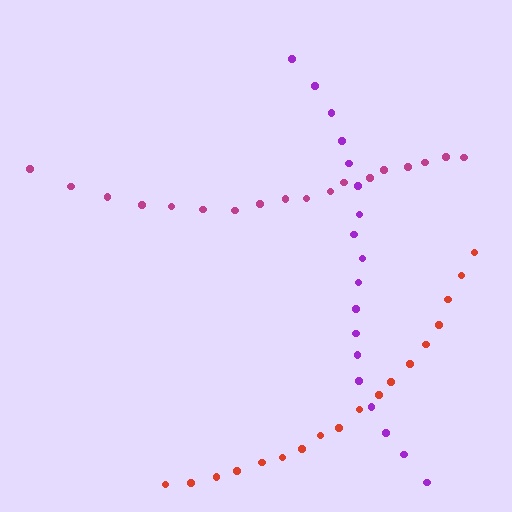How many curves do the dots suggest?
There are 3 distinct paths.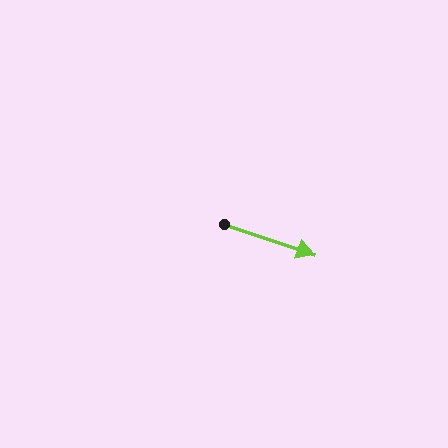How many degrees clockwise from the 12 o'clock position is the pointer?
Approximately 109 degrees.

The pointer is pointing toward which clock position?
Roughly 4 o'clock.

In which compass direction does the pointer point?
East.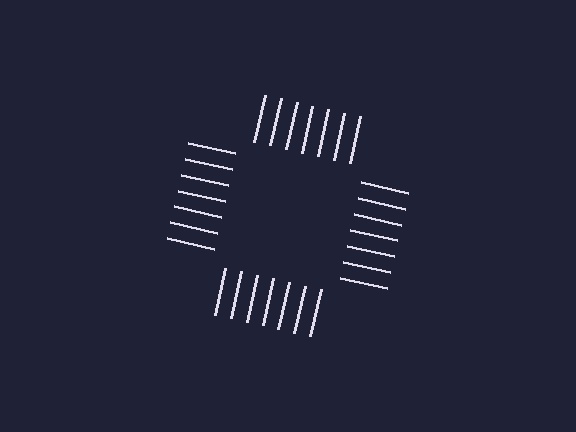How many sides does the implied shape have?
4 sides — the line-ends trace a square.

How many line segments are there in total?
28 — 7 along each of the 4 edges.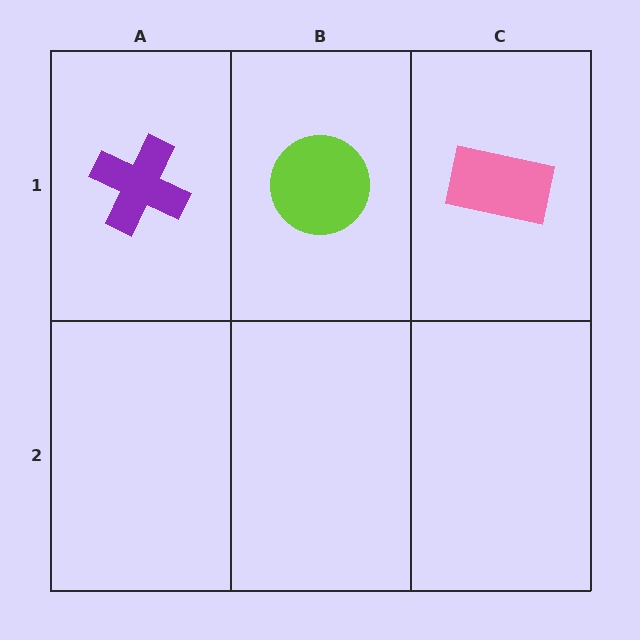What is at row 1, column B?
A lime circle.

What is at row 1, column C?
A pink rectangle.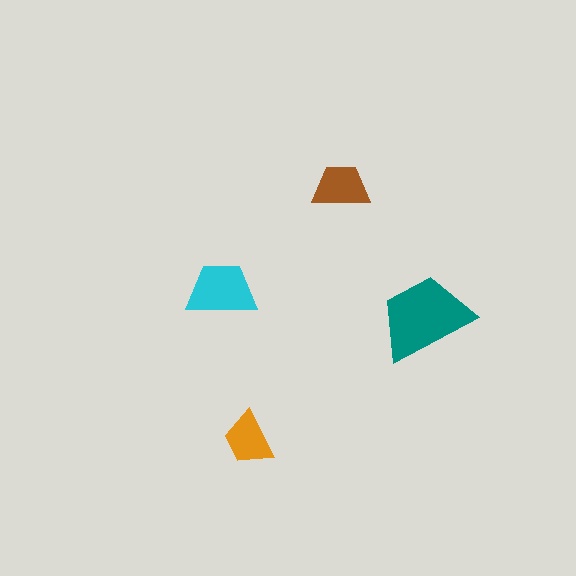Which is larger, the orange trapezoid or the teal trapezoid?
The teal one.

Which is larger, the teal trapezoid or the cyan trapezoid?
The teal one.